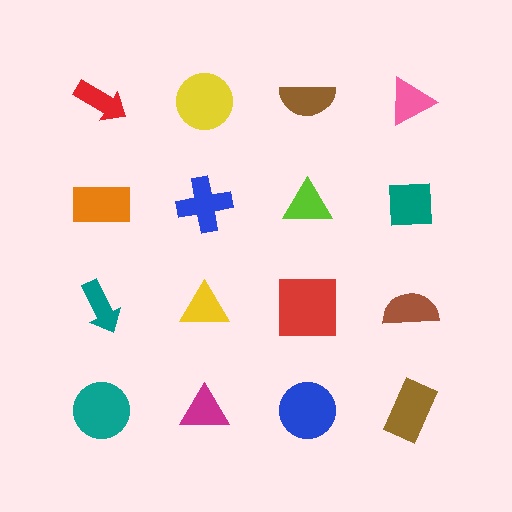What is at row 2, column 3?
A lime triangle.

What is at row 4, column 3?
A blue circle.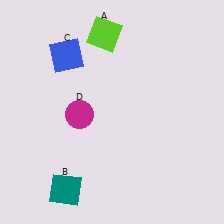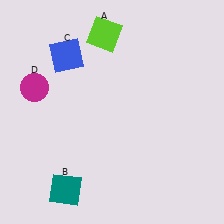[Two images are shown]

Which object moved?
The magenta circle (D) moved left.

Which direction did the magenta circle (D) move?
The magenta circle (D) moved left.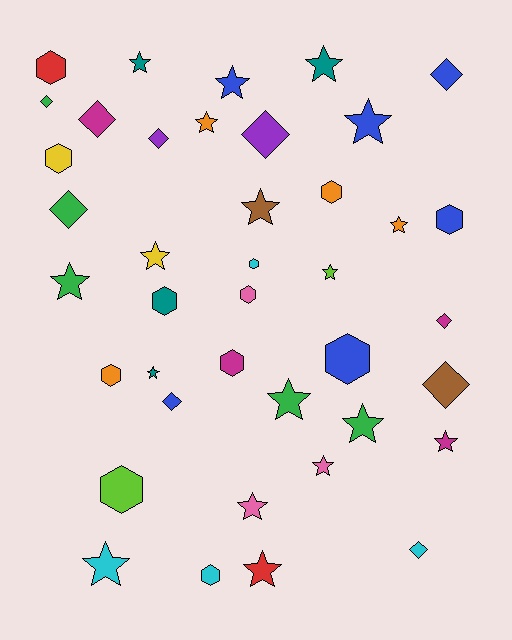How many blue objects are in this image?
There are 6 blue objects.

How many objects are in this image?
There are 40 objects.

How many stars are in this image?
There are 18 stars.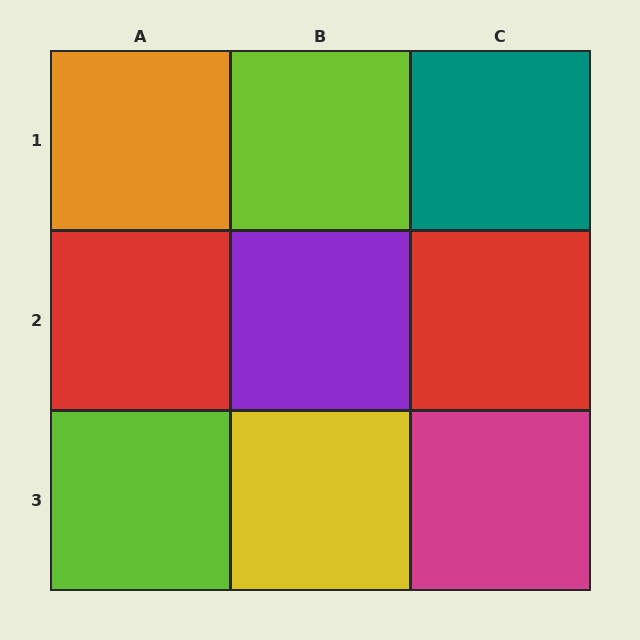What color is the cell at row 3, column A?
Lime.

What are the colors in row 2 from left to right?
Red, purple, red.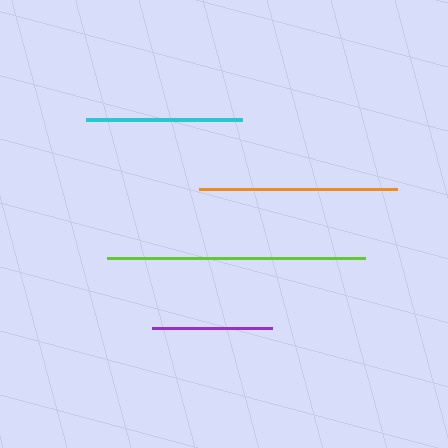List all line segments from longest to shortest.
From longest to shortest: lime, orange, cyan, purple.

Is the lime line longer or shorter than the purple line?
The lime line is longer than the purple line.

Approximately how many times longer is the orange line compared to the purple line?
The orange line is approximately 1.7 times the length of the purple line.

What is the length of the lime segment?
The lime segment is approximately 258 pixels long.